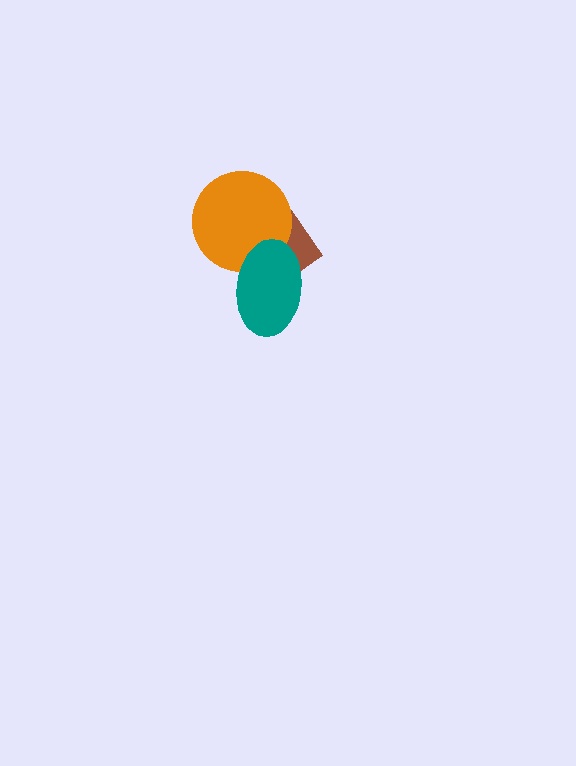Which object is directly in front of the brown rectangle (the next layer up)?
The orange circle is directly in front of the brown rectangle.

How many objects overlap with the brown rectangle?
2 objects overlap with the brown rectangle.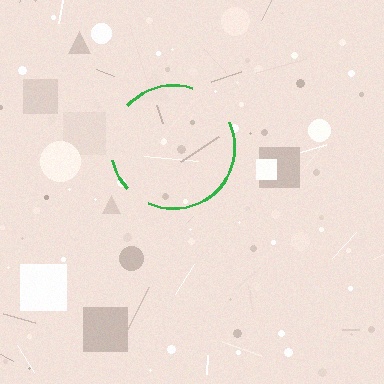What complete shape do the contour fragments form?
The contour fragments form a circle.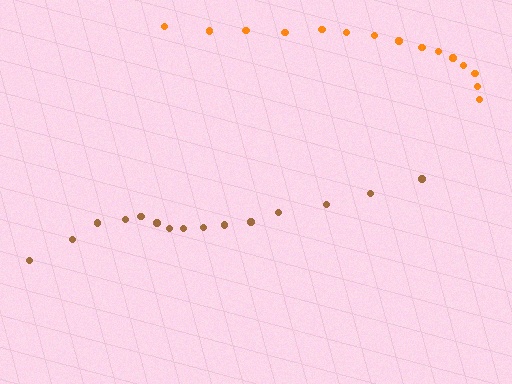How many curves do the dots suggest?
There are 2 distinct paths.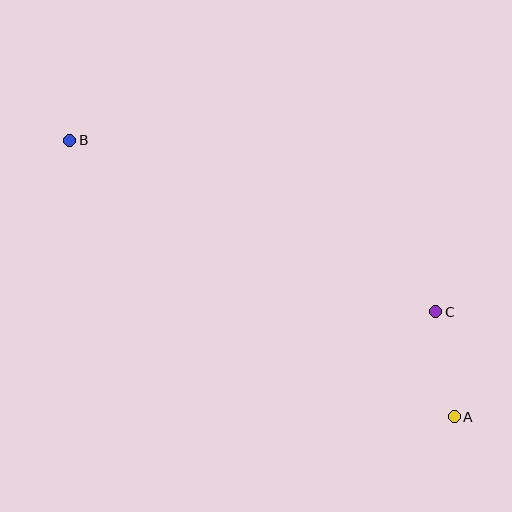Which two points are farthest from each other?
Points A and B are farthest from each other.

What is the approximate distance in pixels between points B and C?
The distance between B and C is approximately 404 pixels.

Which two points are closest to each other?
Points A and C are closest to each other.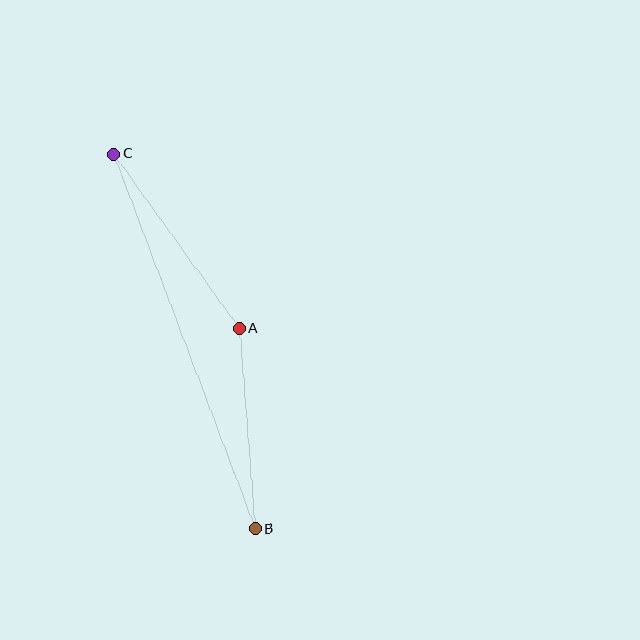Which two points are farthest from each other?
Points B and C are farthest from each other.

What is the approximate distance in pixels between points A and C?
The distance between A and C is approximately 215 pixels.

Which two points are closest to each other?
Points A and B are closest to each other.